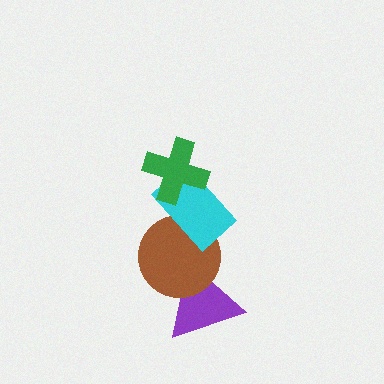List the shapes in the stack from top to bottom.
From top to bottom: the green cross, the cyan rectangle, the brown circle, the purple triangle.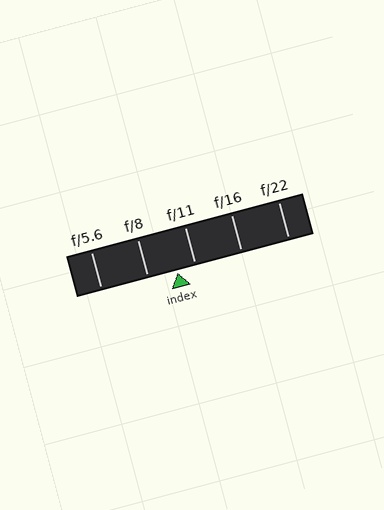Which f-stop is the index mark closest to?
The index mark is closest to f/11.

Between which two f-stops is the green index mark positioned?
The index mark is between f/8 and f/11.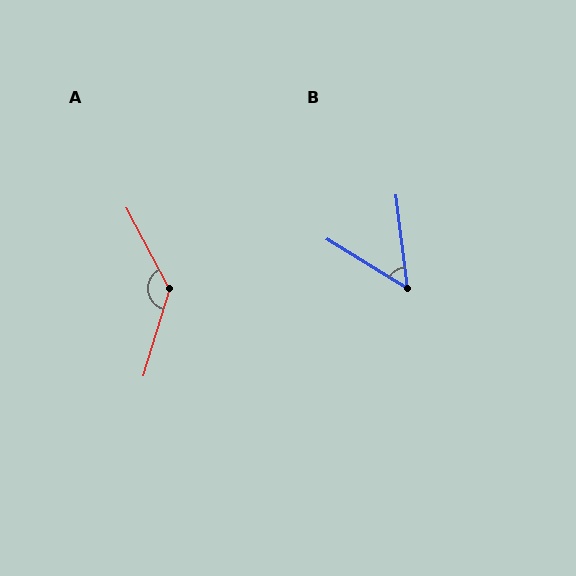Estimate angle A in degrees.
Approximately 135 degrees.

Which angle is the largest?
A, at approximately 135 degrees.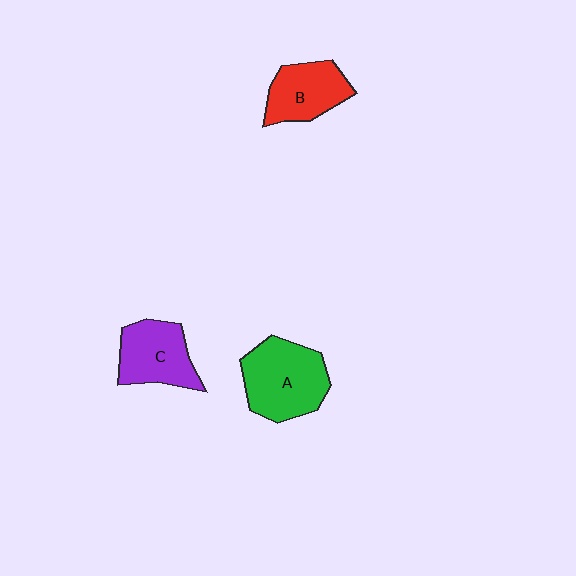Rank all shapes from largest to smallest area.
From largest to smallest: A (green), C (purple), B (red).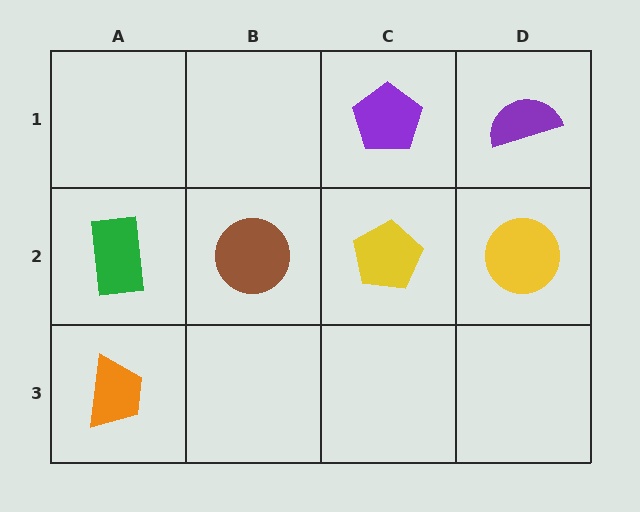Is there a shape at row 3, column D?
No, that cell is empty.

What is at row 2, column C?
A yellow pentagon.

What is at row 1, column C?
A purple pentagon.